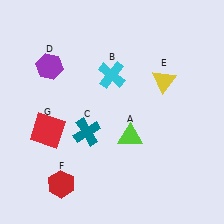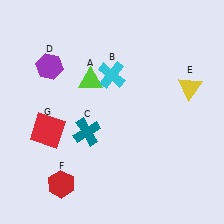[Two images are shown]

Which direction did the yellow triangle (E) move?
The yellow triangle (E) moved right.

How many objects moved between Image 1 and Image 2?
2 objects moved between the two images.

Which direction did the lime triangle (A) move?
The lime triangle (A) moved up.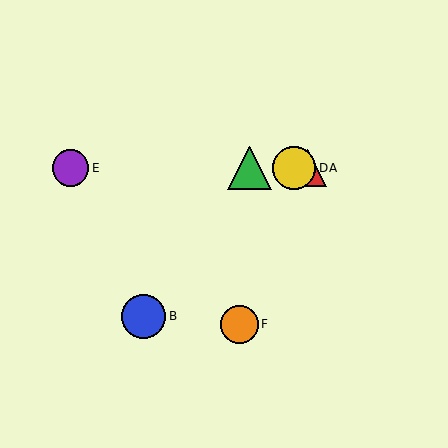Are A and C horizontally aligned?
Yes, both are at y≈168.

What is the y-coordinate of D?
Object D is at y≈168.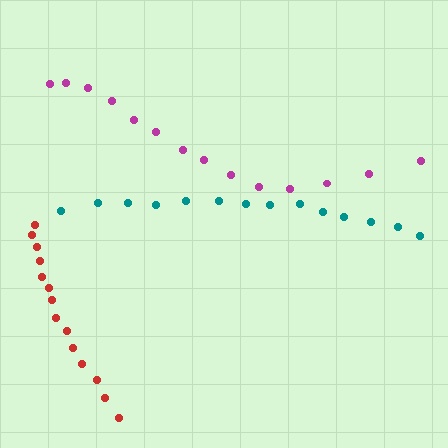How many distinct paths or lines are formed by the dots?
There are 3 distinct paths.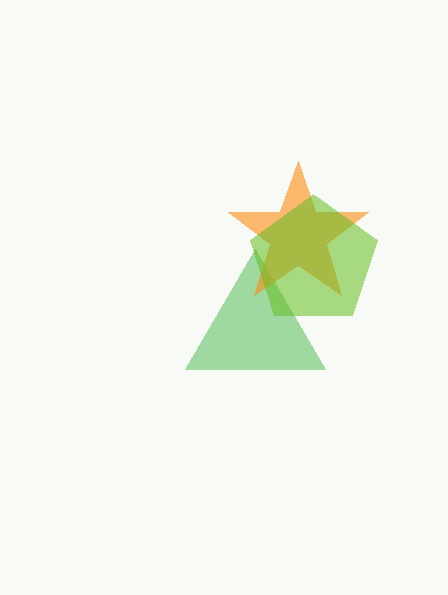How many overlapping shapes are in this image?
There are 3 overlapping shapes in the image.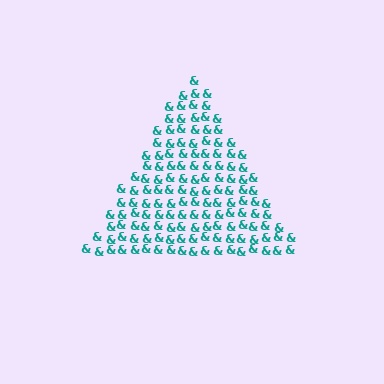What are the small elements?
The small elements are ampersands.